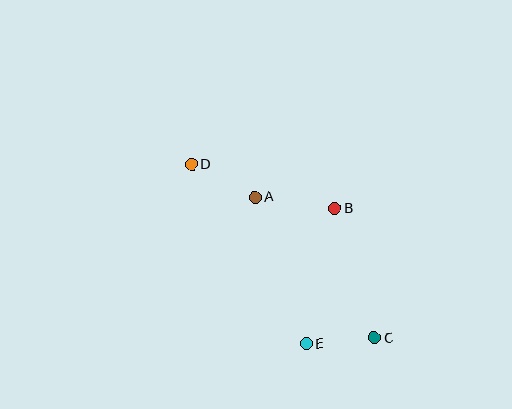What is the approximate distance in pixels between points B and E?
The distance between B and E is approximately 138 pixels.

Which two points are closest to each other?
Points C and E are closest to each other.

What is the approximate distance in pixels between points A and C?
The distance between A and C is approximately 184 pixels.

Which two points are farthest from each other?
Points C and D are farthest from each other.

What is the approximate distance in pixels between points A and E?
The distance between A and E is approximately 155 pixels.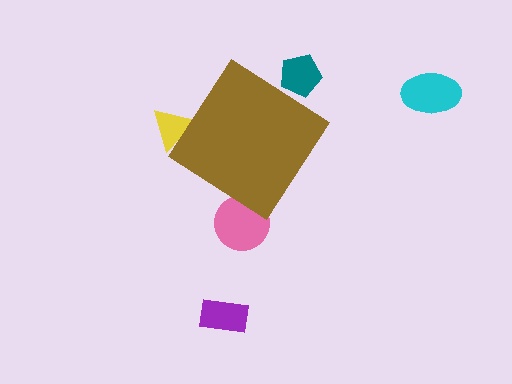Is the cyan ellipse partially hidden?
No, the cyan ellipse is fully visible.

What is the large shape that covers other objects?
A brown diamond.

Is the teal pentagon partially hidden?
Yes, the teal pentagon is partially hidden behind the brown diamond.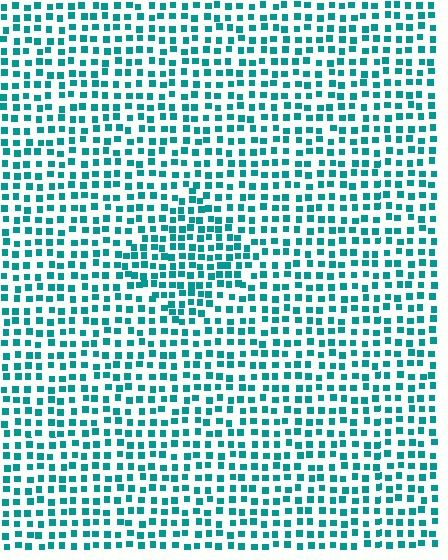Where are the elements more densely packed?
The elements are more densely packed inside the diamond boundary.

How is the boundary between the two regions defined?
The boundary is defined by a change in element density (approximately 1.5x ratio). All elements are the same color, size, and shape.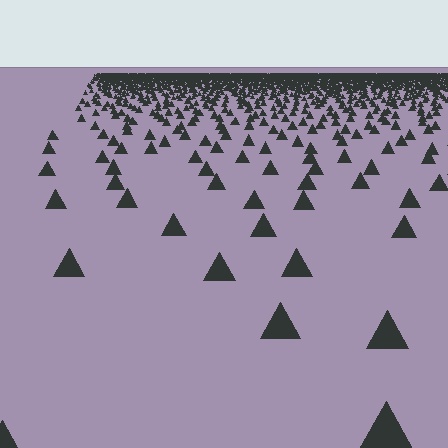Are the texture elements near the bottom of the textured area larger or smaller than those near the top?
Larger. Near the bottom, elements are closer to the viewer and appear at a bigger on-screen size.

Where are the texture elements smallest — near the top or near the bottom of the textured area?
Near the top.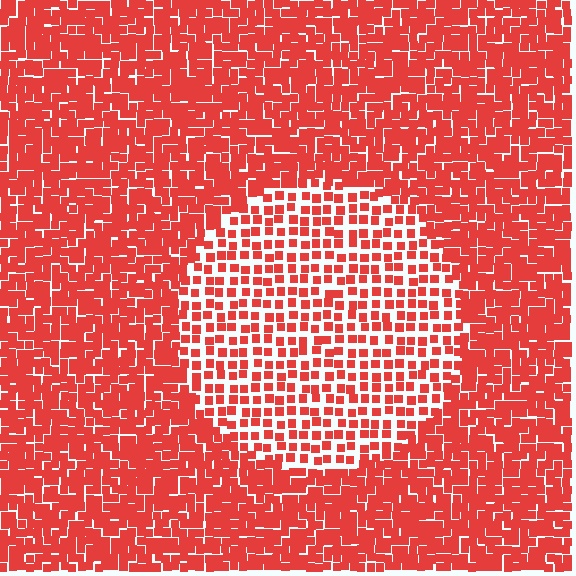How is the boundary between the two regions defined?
The boundary is defined by a change in element density (approximately 2.0x ratio). All elements are the same color, size, and shape.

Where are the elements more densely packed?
The elements are more densely packed outside the circle boundary.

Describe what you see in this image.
The image contains small red elements arranged at two different densities. A circle-shaped region is visible where the elements are less densely packed than the surrounding area.